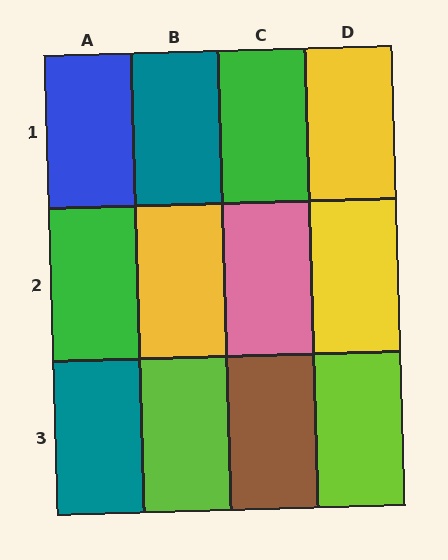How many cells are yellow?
3 cells are yellow.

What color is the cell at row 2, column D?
Yellow.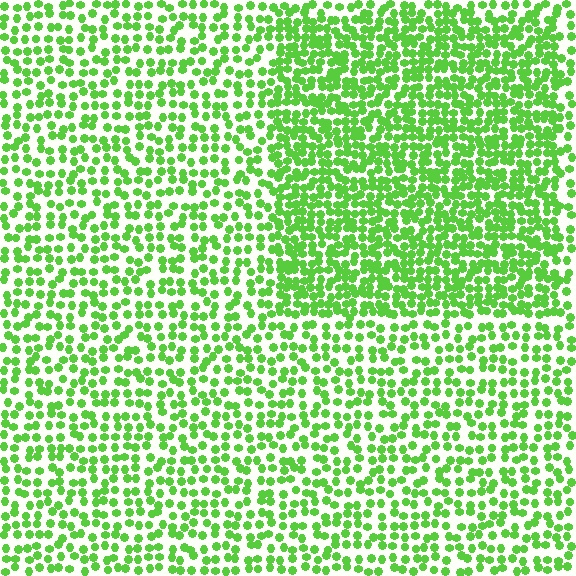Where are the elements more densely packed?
The elements are more densely packed inside the rectangle boundary.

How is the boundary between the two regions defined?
The boundary is defined by a change in element density (approximately 1.8x ratio). All elements are the same color, size, and shape.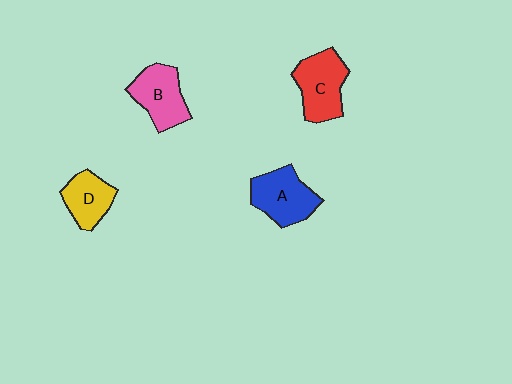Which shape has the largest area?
Shape C (red).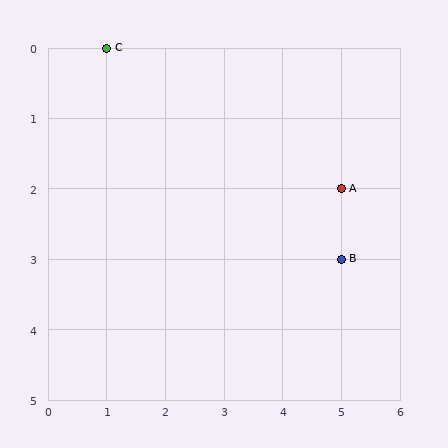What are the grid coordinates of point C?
Point C is at grid coordinates (1, 0).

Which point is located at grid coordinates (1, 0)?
Point C is at (1, 0).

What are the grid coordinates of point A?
Point A is at grid coordinates (5, 2).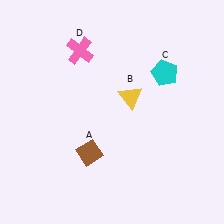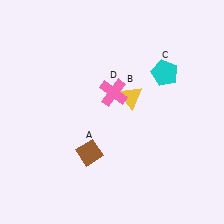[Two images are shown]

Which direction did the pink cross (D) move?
The pink cross (D) moved down.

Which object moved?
The pink cross (D) moved down.